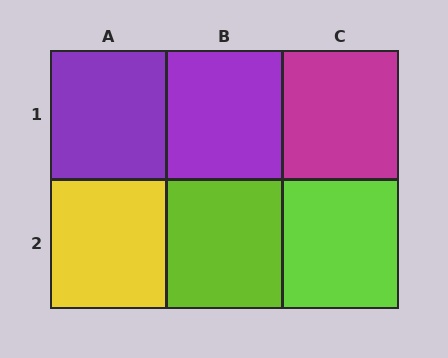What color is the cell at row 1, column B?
Purple.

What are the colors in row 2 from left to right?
Yellow, lime, lime.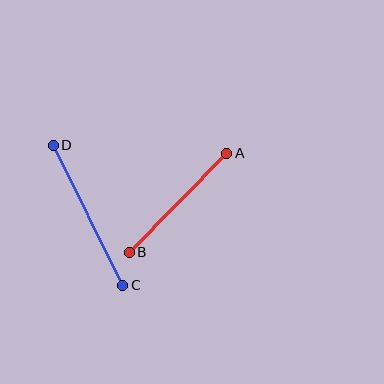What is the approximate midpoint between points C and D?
The midpoint is at approximately (88, 215) pixels.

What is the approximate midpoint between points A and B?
The midpoint is at approximately (178, 203) pixels.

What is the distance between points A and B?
The distance is approximately 139 pixels.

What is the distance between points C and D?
The distance is approximately 157 pixels.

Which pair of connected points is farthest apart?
Points C and D are farthest apart.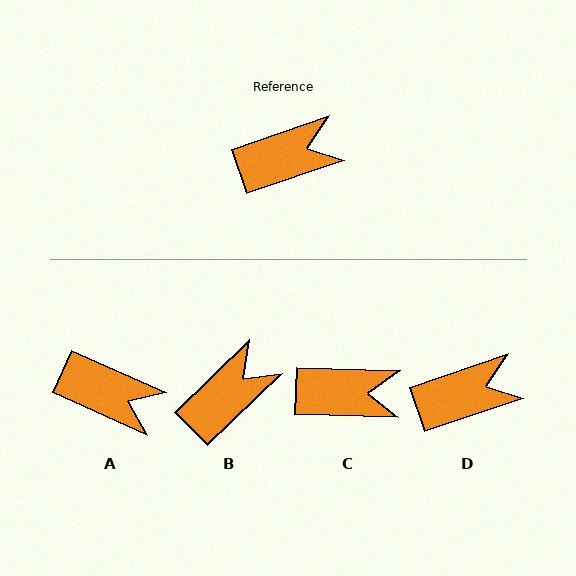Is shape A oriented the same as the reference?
No, it is off by about 43 degrees.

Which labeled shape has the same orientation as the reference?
D.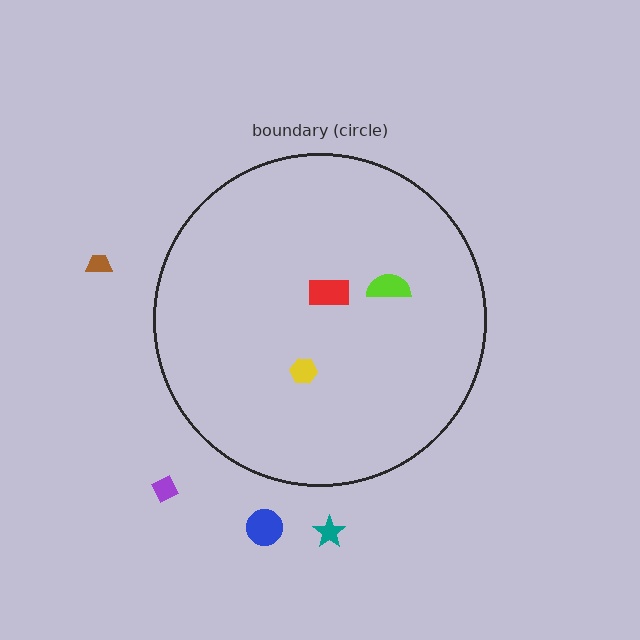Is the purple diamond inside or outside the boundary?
Outside.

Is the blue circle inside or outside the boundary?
Outside.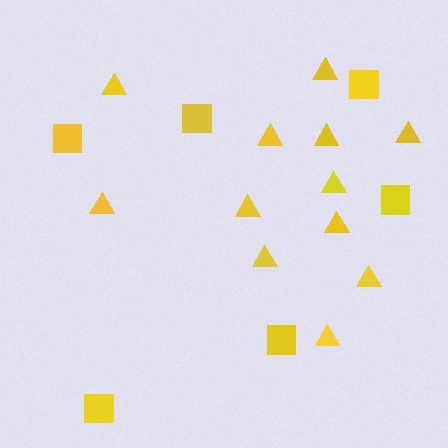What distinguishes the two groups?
There are 2 groups: one group of triangles (12) and one group of squares (6).